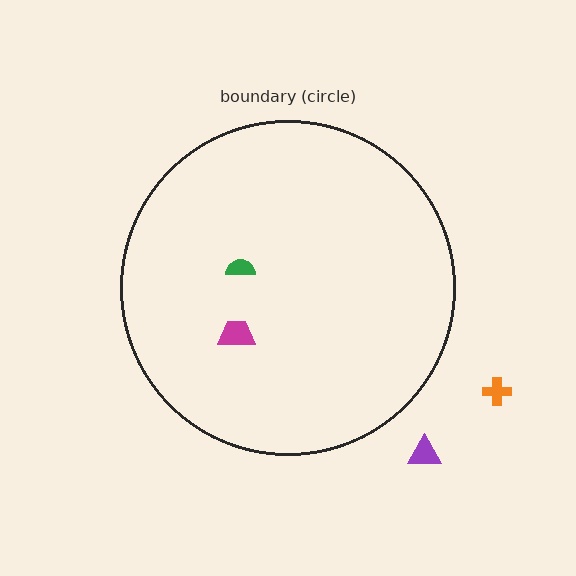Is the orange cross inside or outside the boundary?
Outside.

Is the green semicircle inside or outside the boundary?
Inside.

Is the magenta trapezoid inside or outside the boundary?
Inside.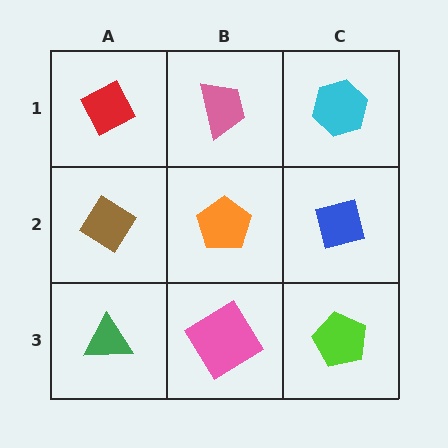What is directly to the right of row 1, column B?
A cyan hexagon.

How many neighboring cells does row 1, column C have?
2.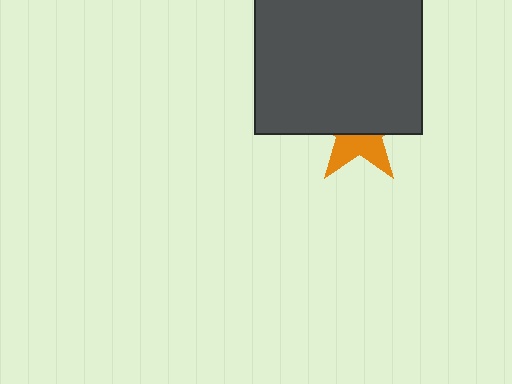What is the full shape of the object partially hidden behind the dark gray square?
The partially hidden object is an orange star.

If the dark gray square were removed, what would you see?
You would see the complete orange star.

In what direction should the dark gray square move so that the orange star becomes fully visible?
The dark gray square should move up. That is the shortest direction to clear the overlap and leave the orange star fully visible.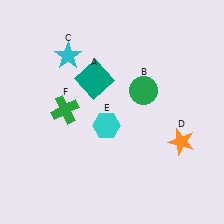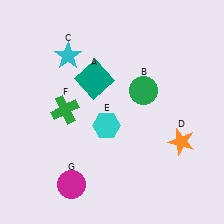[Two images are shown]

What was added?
A magenta circle (G) was added in Image 2.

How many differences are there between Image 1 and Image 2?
There is 1 difference between the two images.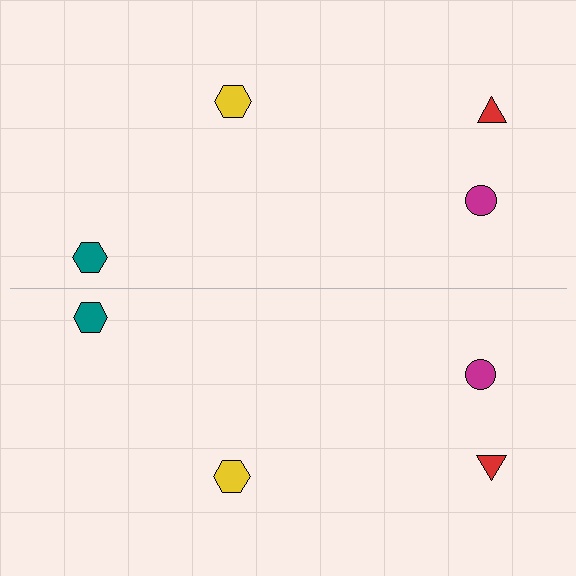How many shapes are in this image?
There are 8 shapes in this image.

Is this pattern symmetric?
Yes, this pattern has bilateral (reflection) symmetry.